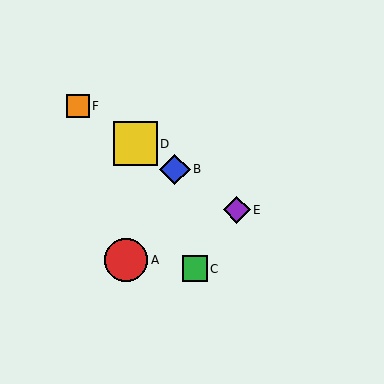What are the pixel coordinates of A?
Object A is at (126, 260).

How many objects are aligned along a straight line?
4 objects (B, D, E, F) are aligned along a straight line.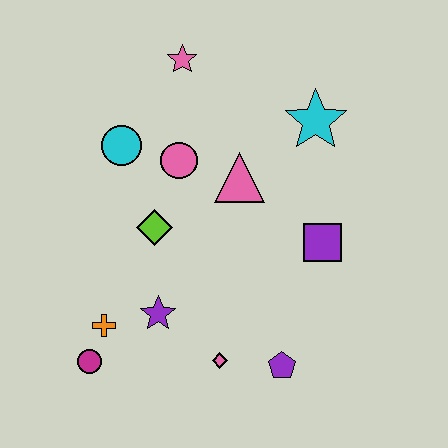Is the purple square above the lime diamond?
No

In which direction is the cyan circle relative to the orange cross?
The cyan circle is above the orange cross.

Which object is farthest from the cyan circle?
The purple pentagon is farthest from the cyan circle.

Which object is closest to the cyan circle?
The pink circle is closest to the cyan circle.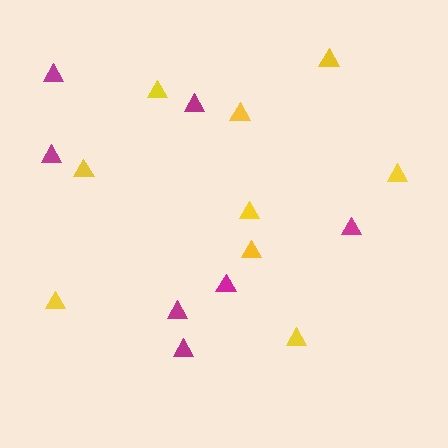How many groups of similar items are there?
There are 2 groups: one group of magenta triangles (7) and one group of yellow triangles (9).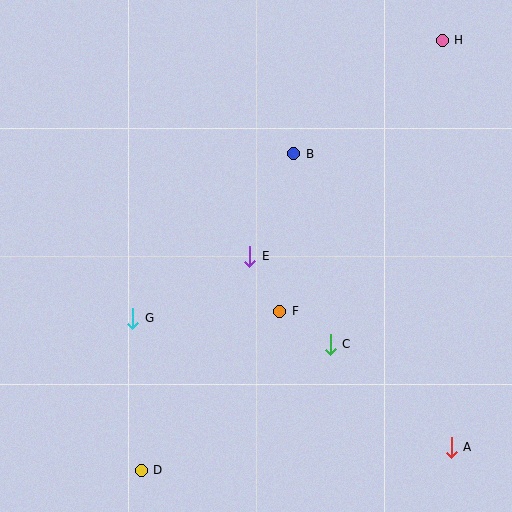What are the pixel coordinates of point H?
Point H is at (442, 40).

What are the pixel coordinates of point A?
Point A is at (451, 447).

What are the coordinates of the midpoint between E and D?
The midpoint between E and D is at (195, 363).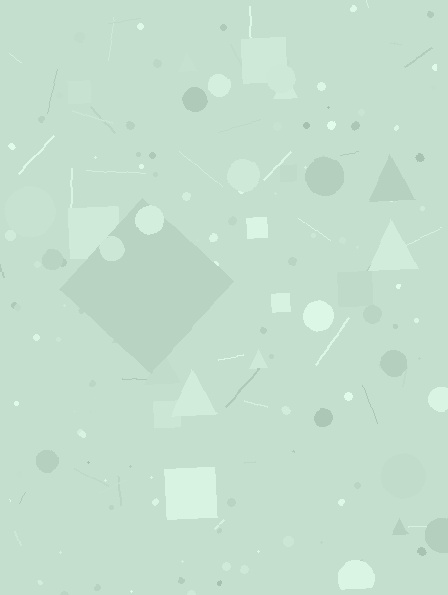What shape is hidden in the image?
A diamond is hidden in the image.